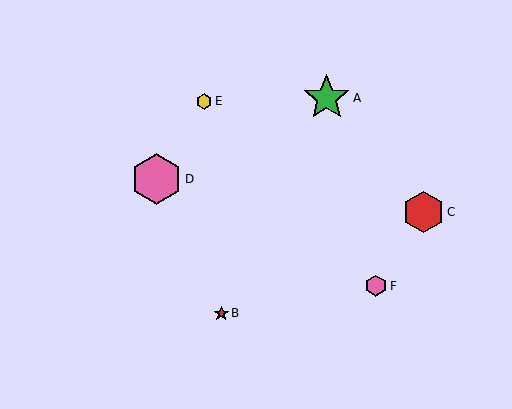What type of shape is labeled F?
Shape F is a pink hexagon.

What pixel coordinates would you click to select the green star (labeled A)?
Click at (327, 98) to select the green star A.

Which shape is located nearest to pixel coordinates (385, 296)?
The pink hexagon (labeled F) at (376, 286) is nearest to that location.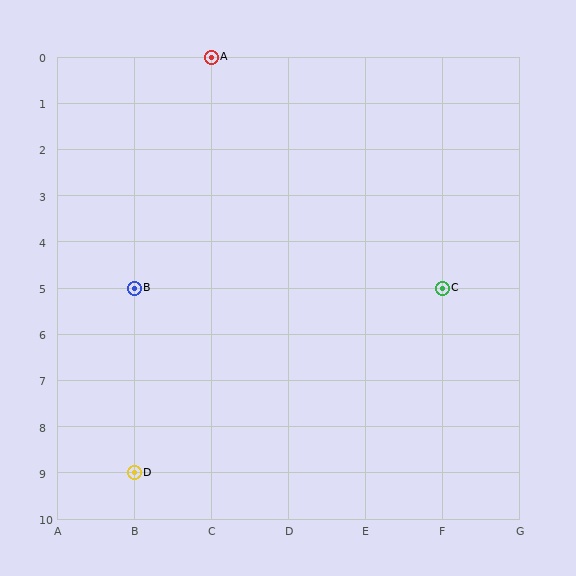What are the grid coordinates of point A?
Point A is at grid coordinates (C, 0).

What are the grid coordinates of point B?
Point B is at grid coordinates (B, 5).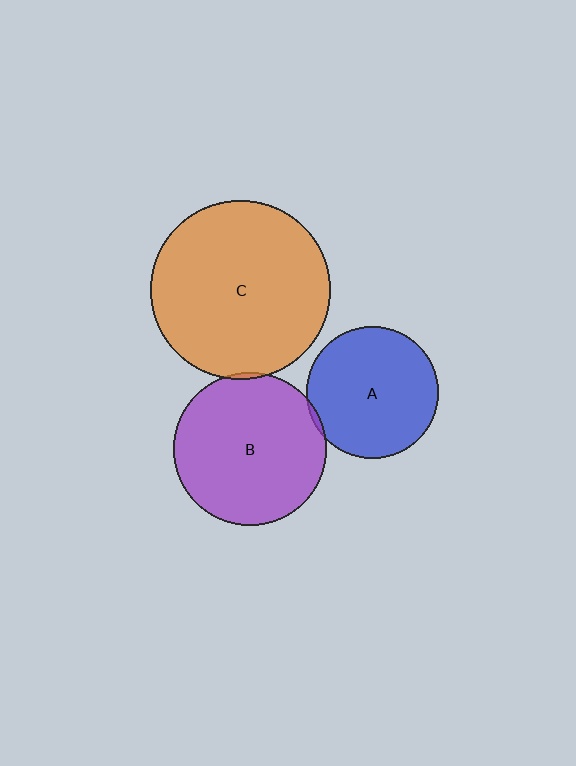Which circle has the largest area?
Circle C (orange).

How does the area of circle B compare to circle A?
Approximately 1.3 times.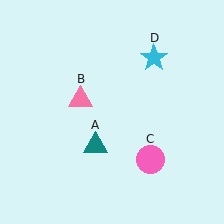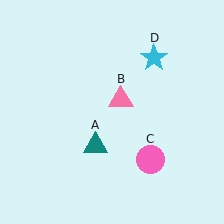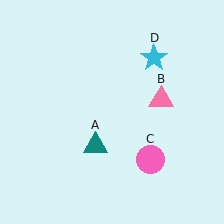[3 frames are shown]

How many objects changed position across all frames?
1 object changed position: pink triangle (object B).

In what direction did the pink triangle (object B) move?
The pink triangle (object B) moved right.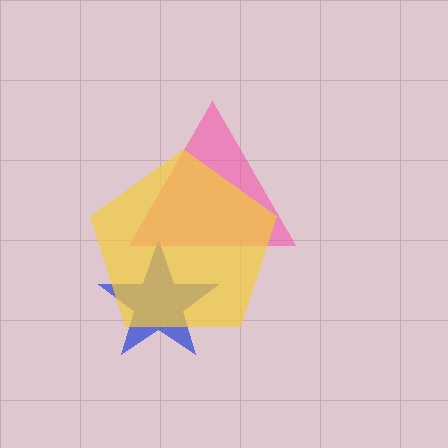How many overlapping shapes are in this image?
There are 3 overlapping shapes in the image.